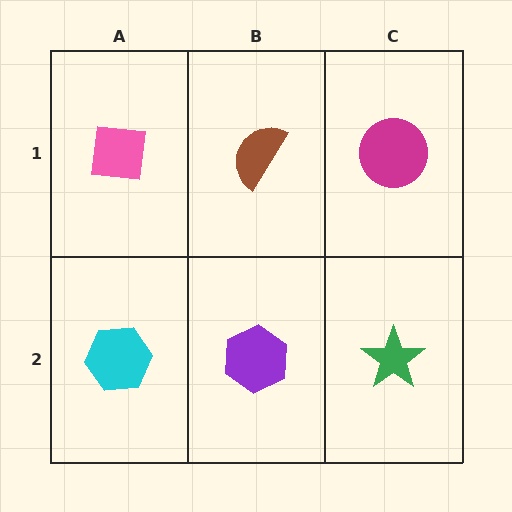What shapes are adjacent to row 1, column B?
A purple hexagon (row 2, column B), a pink square (row 1, column A), a magenta circle (row 1, column C).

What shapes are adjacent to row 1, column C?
A green star (row 2, column C), a brown semicircle (row 1, column B).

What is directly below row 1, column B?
A purple hexagon.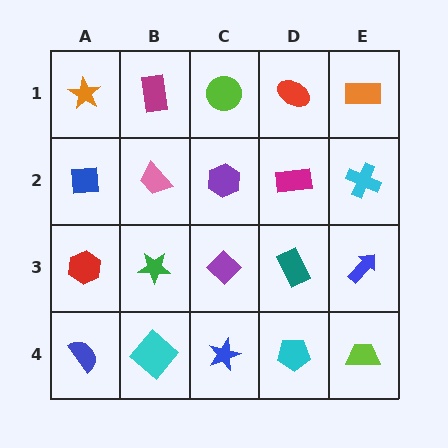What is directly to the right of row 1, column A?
A magenta rectangle.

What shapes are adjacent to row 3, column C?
A purple hexagon (row 2, column C), a blue star (row 4, column C), a green star (row 3, column B), a teal rectangle (row 3, column D).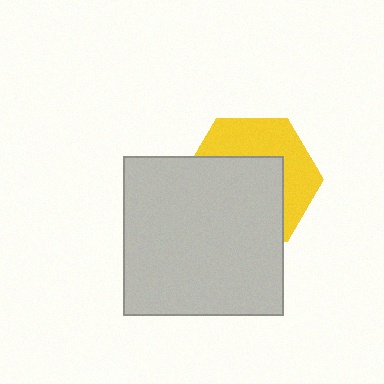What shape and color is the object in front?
The object in front is a light gray square.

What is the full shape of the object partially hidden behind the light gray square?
The partially hidden object is a yellow hexagon.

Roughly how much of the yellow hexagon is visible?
A small part of it is visible (roughly 43%).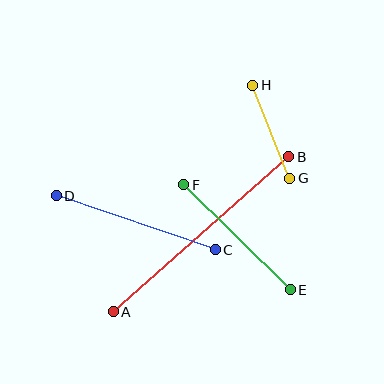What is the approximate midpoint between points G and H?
The midpoint is at approximately (271, 132) pixels.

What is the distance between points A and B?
The distance is approximately 234 pixels.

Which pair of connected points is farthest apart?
Points A and B are farthest apart.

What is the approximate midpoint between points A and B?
The midpoint is at approximately (201, 234) pixels.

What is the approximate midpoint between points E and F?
The midpoint is at approximately (237, 237) pixels.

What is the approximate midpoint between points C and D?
The midpoint is at approximately (136, 223) pixels.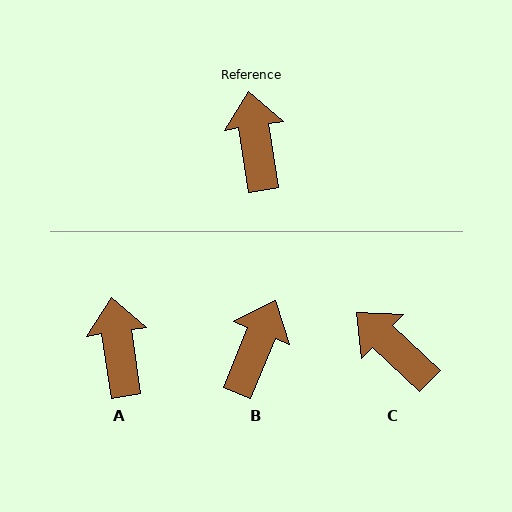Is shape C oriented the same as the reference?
No, it is off by about 38 degrees.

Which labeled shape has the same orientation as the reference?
A.